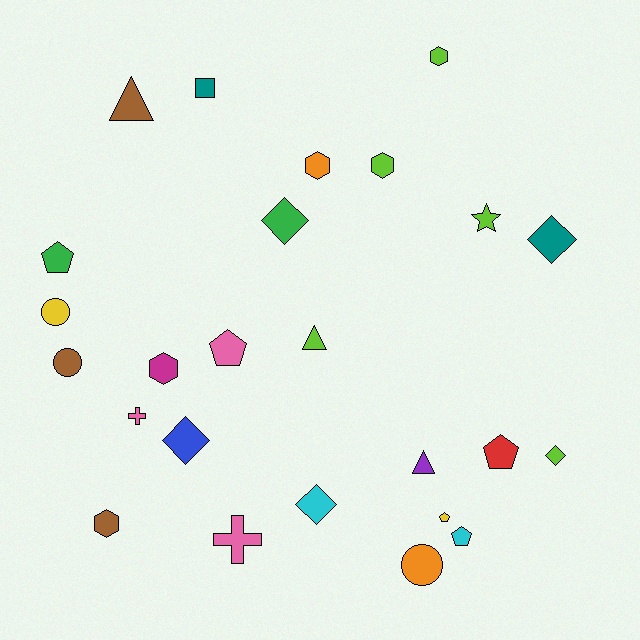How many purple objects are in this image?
There is 1 purple object.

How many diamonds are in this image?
There are 5 diamonds.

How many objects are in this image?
There are 25 objects.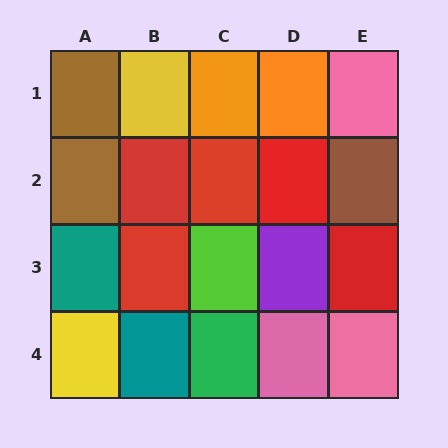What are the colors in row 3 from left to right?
Teal, red, lime, purple, red.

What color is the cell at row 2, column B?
Red.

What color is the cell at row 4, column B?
Teal.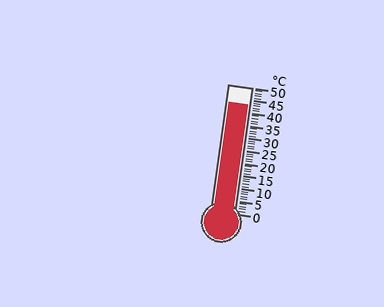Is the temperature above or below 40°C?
The temperature is above 40°C.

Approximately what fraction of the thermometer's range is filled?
The thermometer is filled to approximately 85% of its range.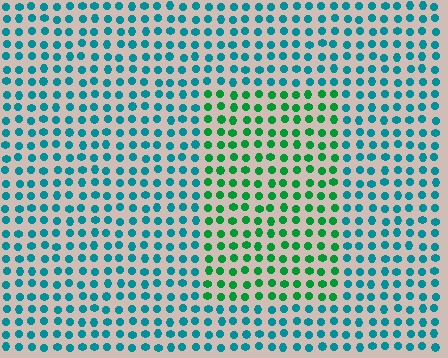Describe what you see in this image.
The image is filled with small teal elements in a uniform arrangement. A rectangle-shaped region is visible where the elements are tinted to a slightly different hue, forming a subtle color boundary.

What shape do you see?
I see a rectangle.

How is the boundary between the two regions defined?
The boundary is defined purely by a slight shift in hue (about 44 degrees). Spacing, size, and orientation are identical on both sides.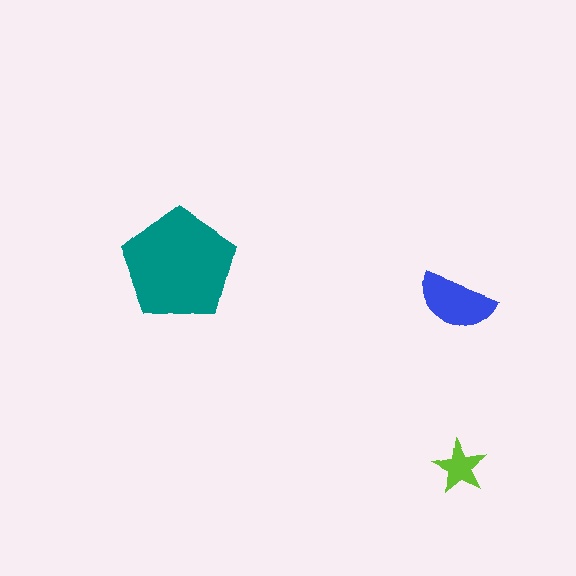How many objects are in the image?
There are 3 objects in the image.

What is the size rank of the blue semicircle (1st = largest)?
2nd.